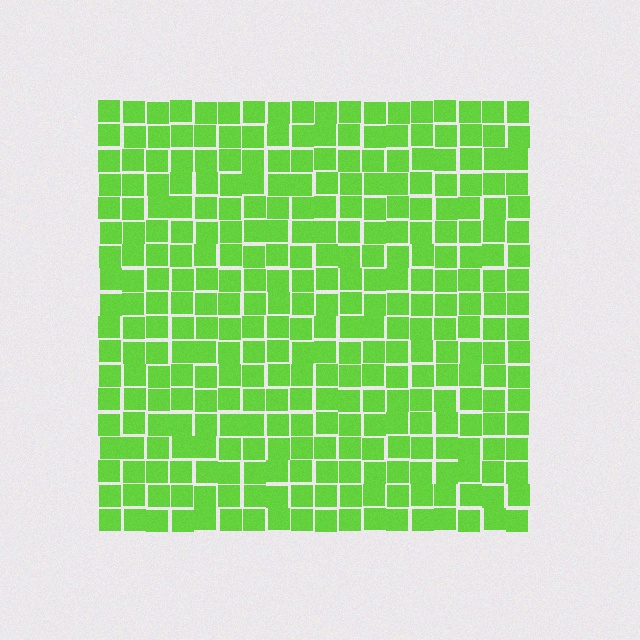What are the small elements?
The small elements are squares.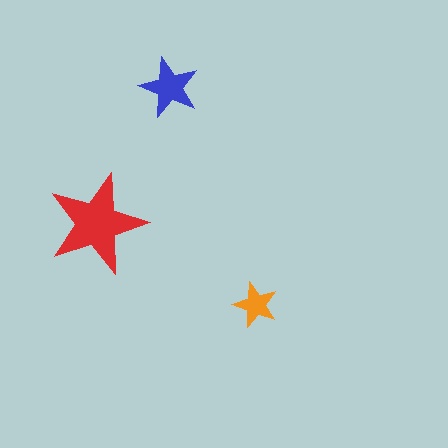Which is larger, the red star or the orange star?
The red one.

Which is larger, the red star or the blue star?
The red one.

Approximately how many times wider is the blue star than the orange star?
About 1.5 times wider.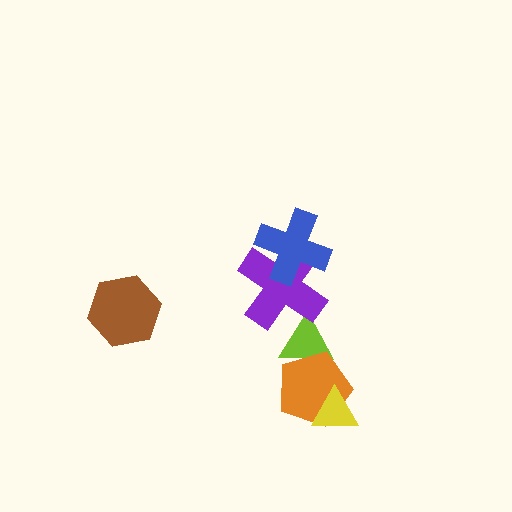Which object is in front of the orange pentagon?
The yellow triangle is in front of the orange pentagon.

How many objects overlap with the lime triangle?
2 objects overlap with the lime triangle.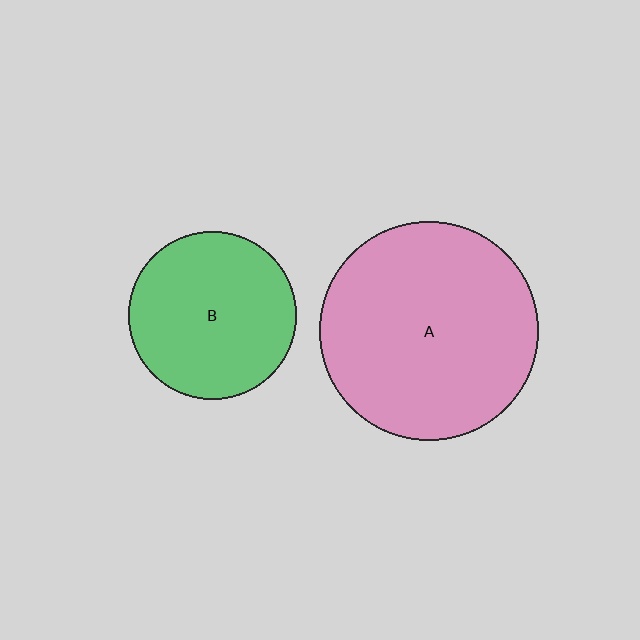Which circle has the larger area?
Circle A (pink).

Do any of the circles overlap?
No, none of the circles overlap.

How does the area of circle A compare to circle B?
Approximately 1.7 times.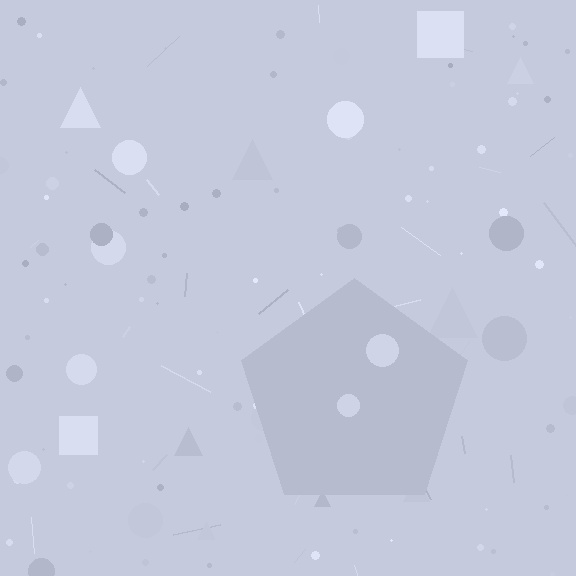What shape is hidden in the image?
A pentagon is hidden in the image.